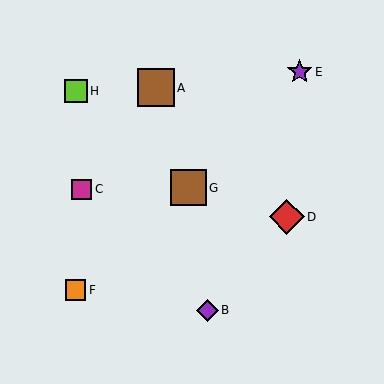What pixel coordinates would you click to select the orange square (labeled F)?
Click at (75, 290) to select the orange square F.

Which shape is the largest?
The brown square (labeled A) is the largest.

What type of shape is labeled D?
Shape D is a red diamond.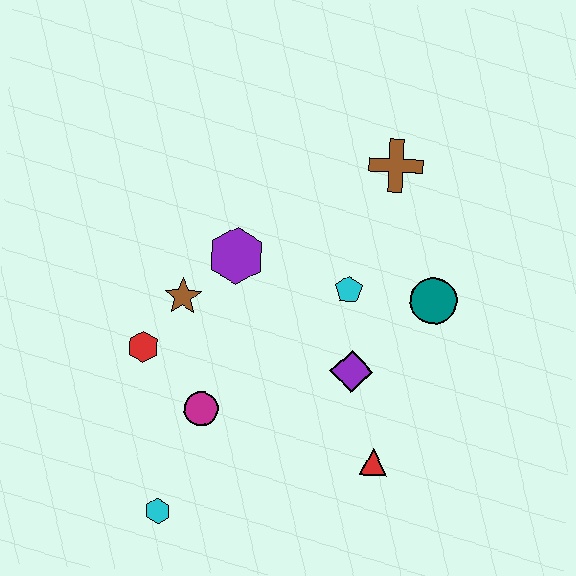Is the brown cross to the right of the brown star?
Yes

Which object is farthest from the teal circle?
The cyan hexagon is farthest from the teal circle.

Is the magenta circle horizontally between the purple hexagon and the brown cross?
No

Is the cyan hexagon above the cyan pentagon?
No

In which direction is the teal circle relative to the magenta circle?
The teal circle is to the right of the magenta circle.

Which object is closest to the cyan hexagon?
The magenta circle is closest to the cyan hexagon.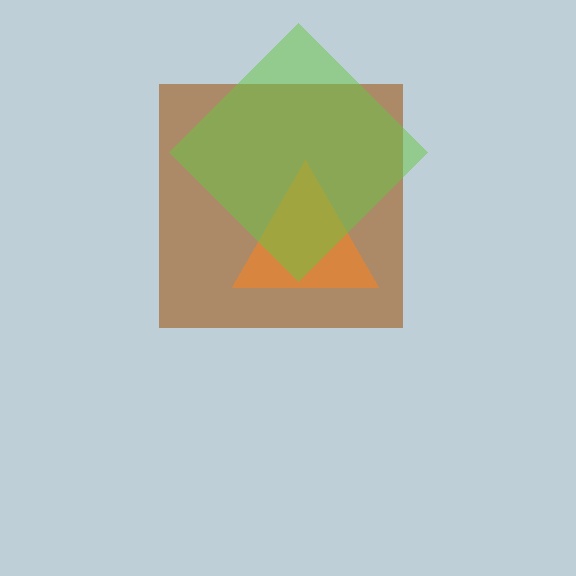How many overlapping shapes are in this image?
There are 3 overlapping shapes in the image.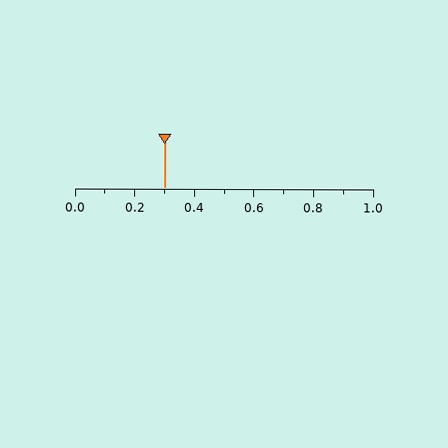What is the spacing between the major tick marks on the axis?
The major ticks are spaced 0.2 apart.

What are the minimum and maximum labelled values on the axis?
The axis runs from 0.0 to 1.0.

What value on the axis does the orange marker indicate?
The marker indicates approximately 0.3.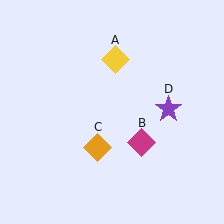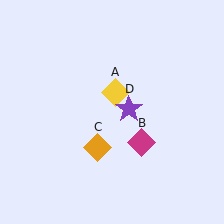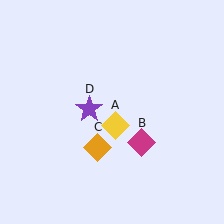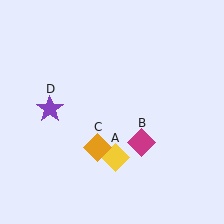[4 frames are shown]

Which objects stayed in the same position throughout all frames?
Magenta diamond (object B) and orange diamond (object C) remained stationary.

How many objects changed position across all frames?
2 objects changed position: yellow diamond (object A), purple star (object D).